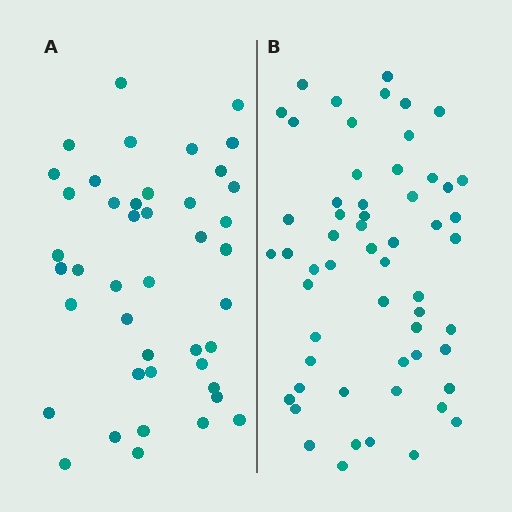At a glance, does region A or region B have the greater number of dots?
Region B (the right region) has more dots.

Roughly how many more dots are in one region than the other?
Region B has approximately 15 more dots than region A.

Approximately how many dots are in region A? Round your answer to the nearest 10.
About 40 dots. (The exact count is 43, which rounds to 40.)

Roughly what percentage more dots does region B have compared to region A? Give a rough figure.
About 35% more.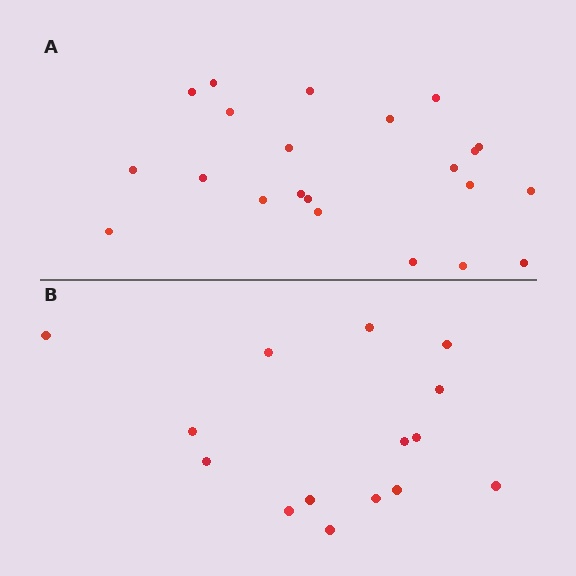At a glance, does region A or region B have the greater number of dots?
Region A (the top region) has more dots.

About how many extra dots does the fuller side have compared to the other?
Region A has roughly 8 or so more dots than region B.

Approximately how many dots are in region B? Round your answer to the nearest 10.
About 20 dots. (The exact count is 15, which rounds to 20.)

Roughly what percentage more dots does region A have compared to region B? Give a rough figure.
About 45% more.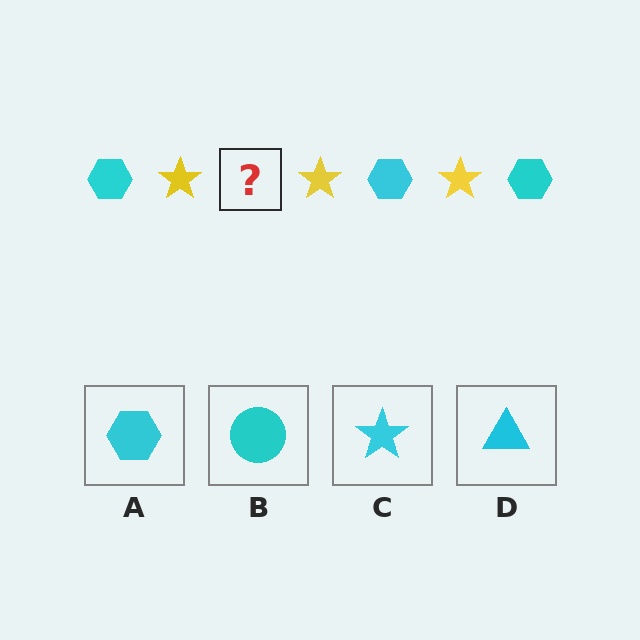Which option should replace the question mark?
Option A.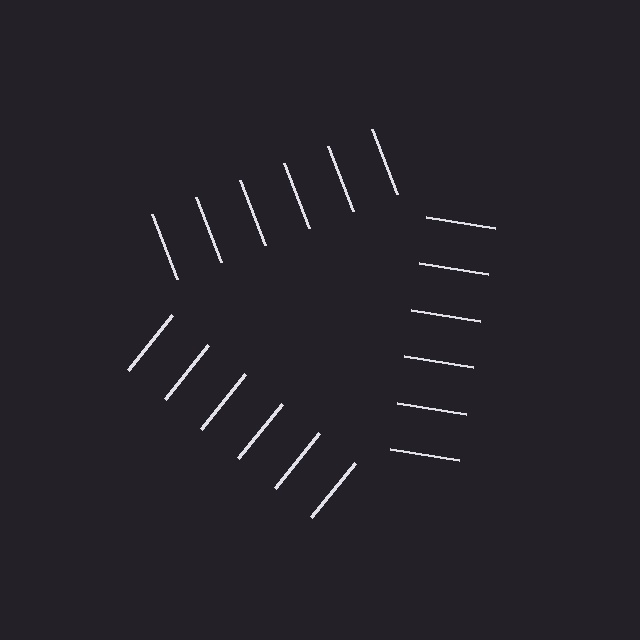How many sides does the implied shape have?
3 sides — the line-ends trace a triangle.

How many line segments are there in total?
18 — 6 along each of the 3 edges.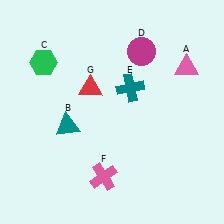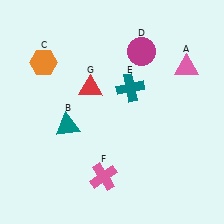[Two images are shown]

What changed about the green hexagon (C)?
In Image 1, C is green. In Image 2, it changed to orange.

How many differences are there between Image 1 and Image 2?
There is 1 difference between the two images.